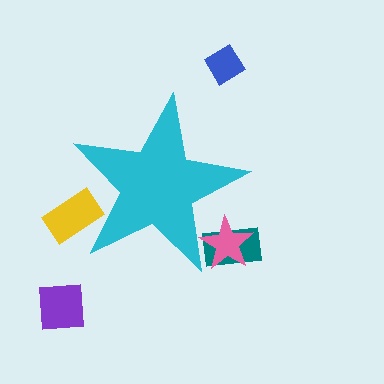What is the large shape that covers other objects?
A cyan star.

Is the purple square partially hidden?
No, the purple square is fully visible.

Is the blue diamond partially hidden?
No, the blue diamond is fully visible.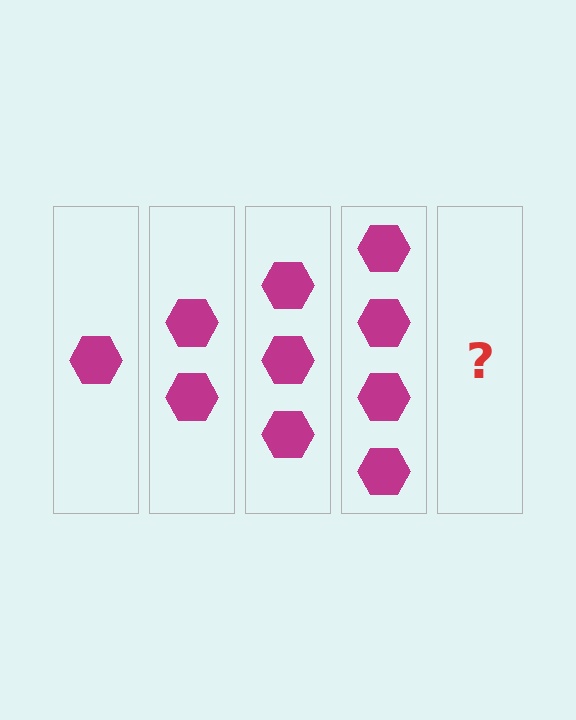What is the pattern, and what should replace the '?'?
The pattern is that each step adds one more hexagon. The '?' should be 5 hexagons.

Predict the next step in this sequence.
The next step is 5 hexagons.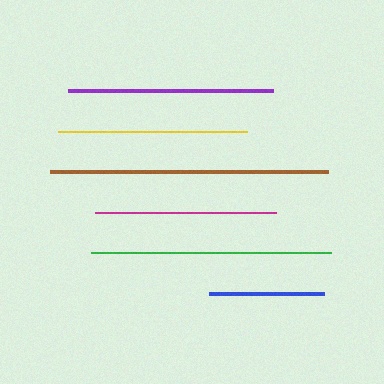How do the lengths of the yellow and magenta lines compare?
The yellow and magenta lines are approximately the same length.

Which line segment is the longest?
The brown line is the longest at approximately 279 pixels.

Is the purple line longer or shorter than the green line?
The green line is longer than the purple line.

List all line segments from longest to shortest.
From longest to shortest: brown, green, purple, yellow, magenta, blue.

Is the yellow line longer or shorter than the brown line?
The brown line is longer than the yellow line.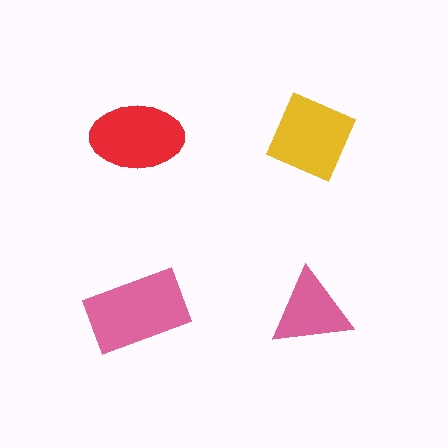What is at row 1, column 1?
A red ellipse.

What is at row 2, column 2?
A pink triangle.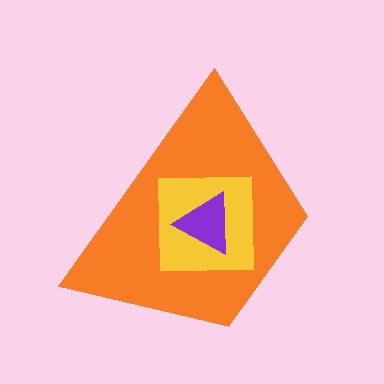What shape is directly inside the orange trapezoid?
The yellow square.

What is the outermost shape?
The orange trapezoid.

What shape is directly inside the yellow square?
The purple triangle.